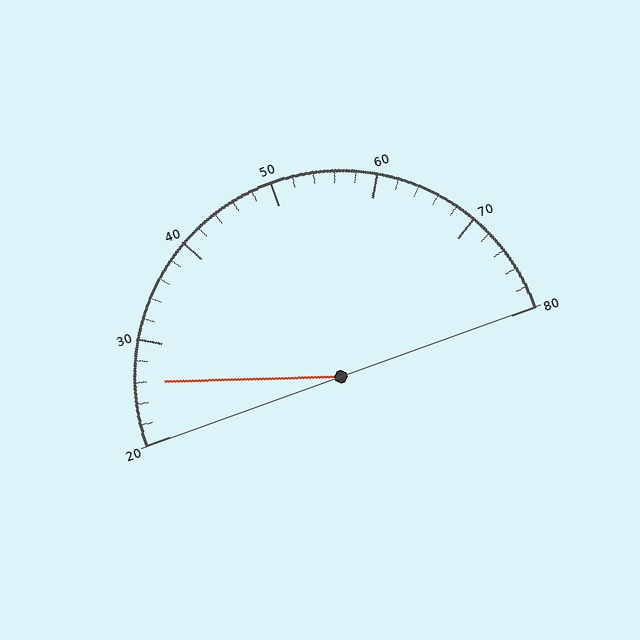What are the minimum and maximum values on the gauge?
The gauge ranges from 20 to 80.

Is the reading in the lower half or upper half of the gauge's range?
The reading is in the lower half of the range (20 to 80).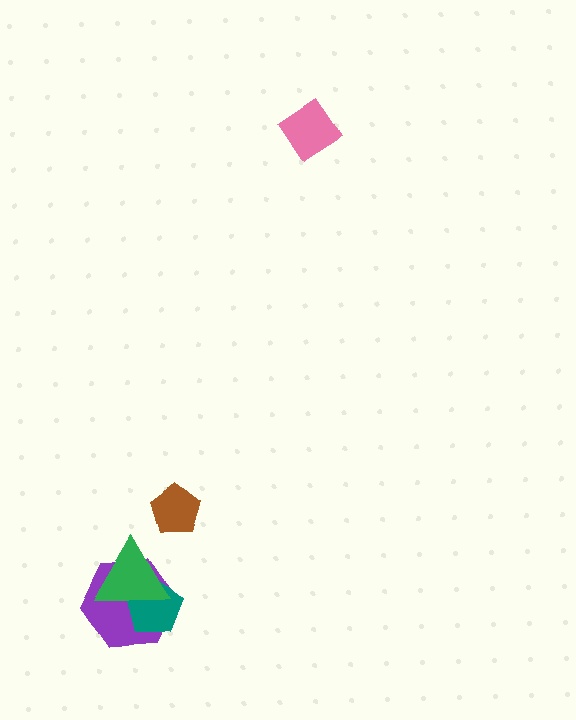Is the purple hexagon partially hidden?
Yes, it is partially covered by another shape.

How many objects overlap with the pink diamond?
0 objects overlap with the pink diamond.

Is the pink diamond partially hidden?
No, no other shape covers it.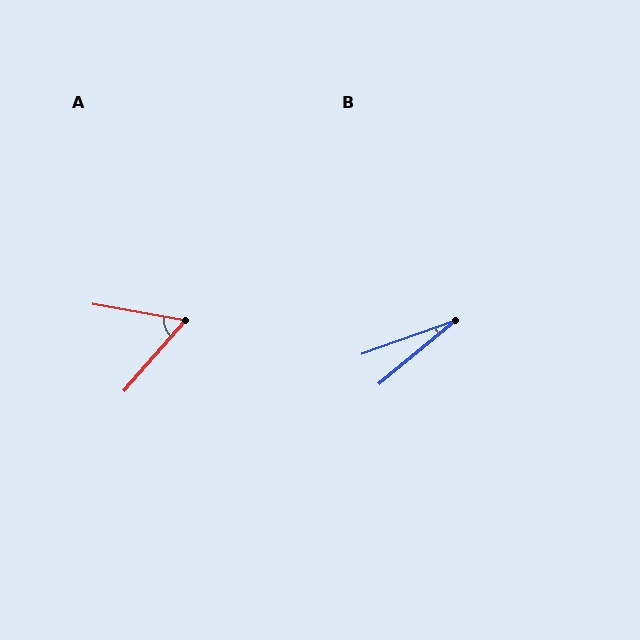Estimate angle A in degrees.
Approximately 59 degrees.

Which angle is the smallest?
B, at approximately 20 degrees.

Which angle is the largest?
A, at approximately 59 degrees.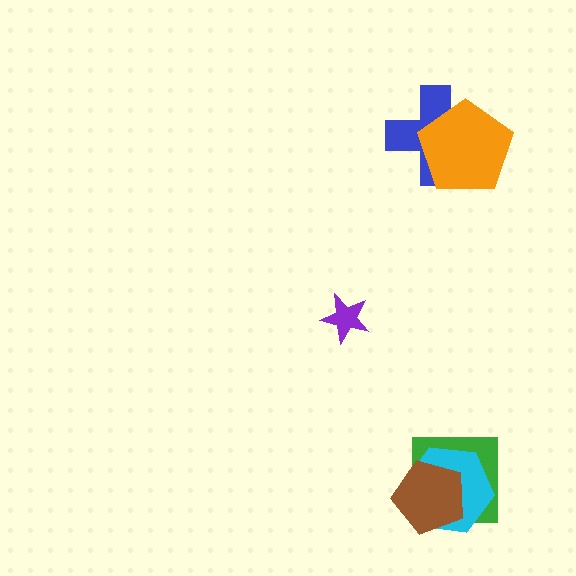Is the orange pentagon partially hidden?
No, no other shape covers it.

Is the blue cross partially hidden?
Yes, it is partially covered by another shape.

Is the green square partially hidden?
Yes, it is partially covered by another shape.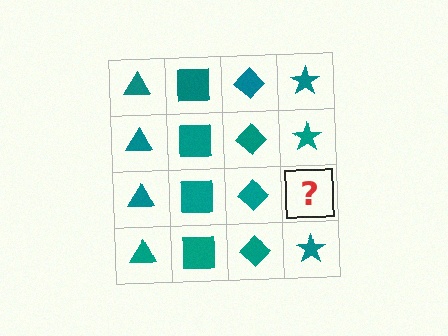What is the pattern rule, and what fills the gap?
The rule is that each column has a consistent shape. The gap should be filled with a teal star.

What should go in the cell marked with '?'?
The missing cell should contain a teal star.